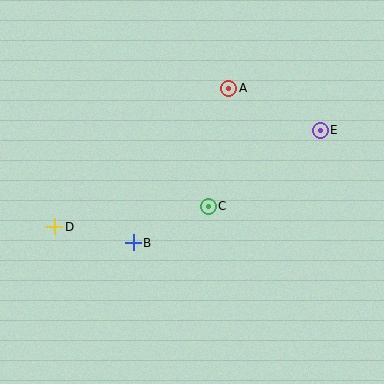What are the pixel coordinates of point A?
Point A is at (229, 88).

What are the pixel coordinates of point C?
Point C is at (208, 206).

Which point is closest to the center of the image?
Point C at (208, 206) is closest to the center.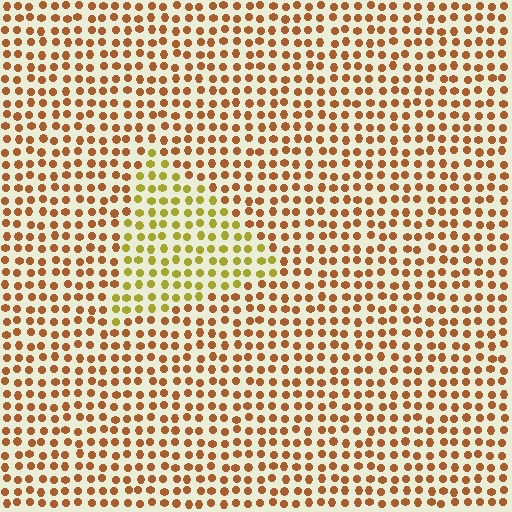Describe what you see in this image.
The image is filled with small brown elements in a uniform arrangement. A triangle-shaped region is visible where the elements are tinted to a slightly different hue, forming a subtle color boundary.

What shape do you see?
I see a triangle.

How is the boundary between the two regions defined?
The boundary is defined purely by a slight shift in hue (about 39 degrees). Spacing, size, and orientation are identical on both sides.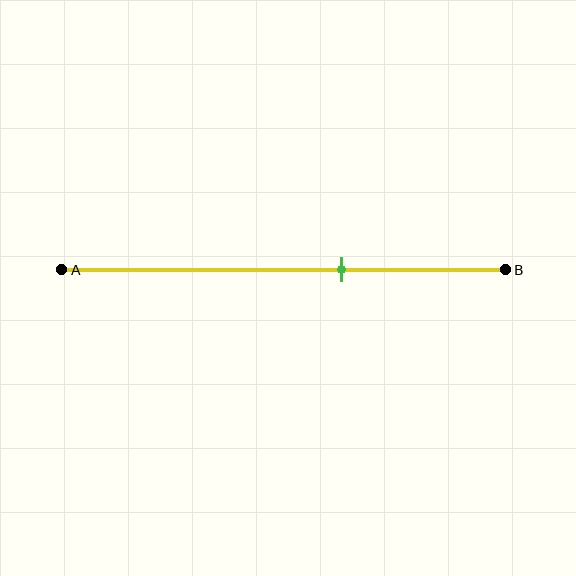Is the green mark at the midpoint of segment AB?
No, the mark is at about 65% from A, not at the 50% midpoint.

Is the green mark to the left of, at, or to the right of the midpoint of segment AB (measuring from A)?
The green mark is to the right of the midpoint of segment AB.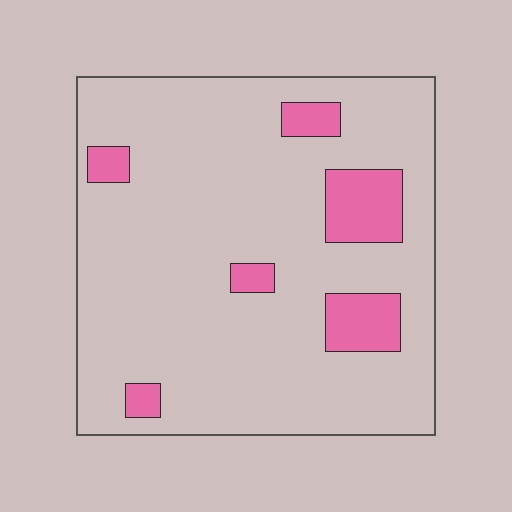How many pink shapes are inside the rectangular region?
6.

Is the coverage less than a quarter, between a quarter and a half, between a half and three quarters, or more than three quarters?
Less than a quarter.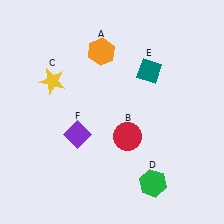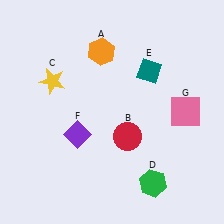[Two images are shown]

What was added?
A pink square (G) was added in Image 2.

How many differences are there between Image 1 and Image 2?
There is 1 difference between the two images.